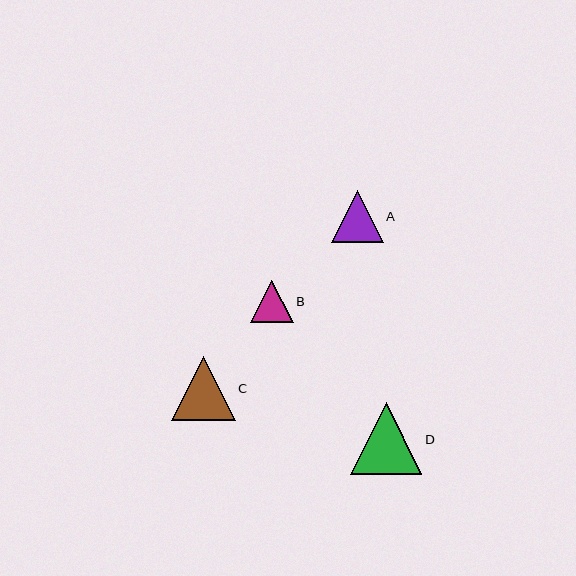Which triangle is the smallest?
Triangle B is the smallest with a size of approximately 42 pixels.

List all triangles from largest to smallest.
From largest to smallest: D, C, A, B.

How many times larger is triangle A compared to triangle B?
Triangle A is approximately 1.2 times the size of triangle B.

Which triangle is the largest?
Triangle D is the largest with a size of approximately 72 pixels.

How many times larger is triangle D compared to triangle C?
Triangle D is approximately 1.1 times the size of triangle C.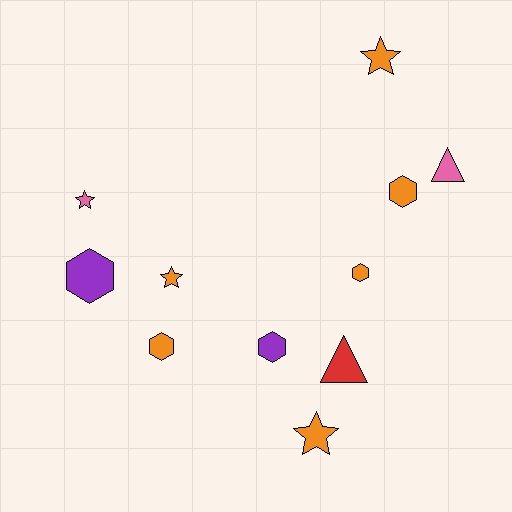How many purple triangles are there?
There are no purple triangles.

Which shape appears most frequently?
Hexagon, with 5 objects.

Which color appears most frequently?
Orange, with 6 objects.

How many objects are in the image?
There are 11 objects.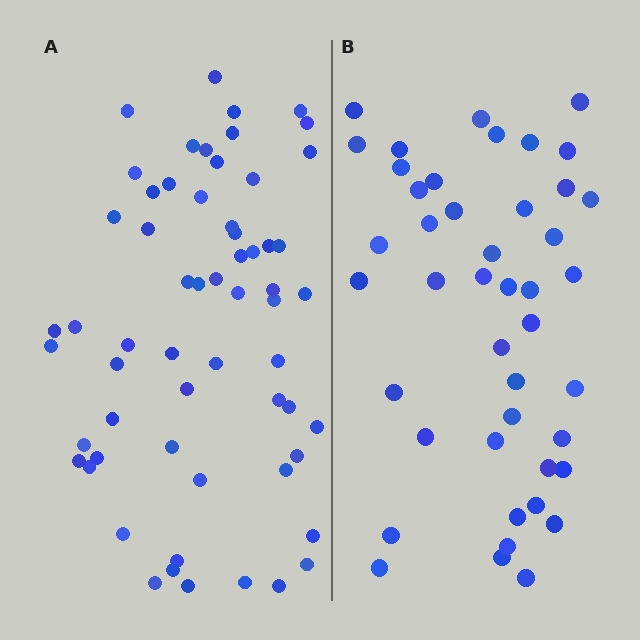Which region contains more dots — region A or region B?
Region A (the left region) has more dots.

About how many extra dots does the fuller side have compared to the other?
Region A has approximately 15 more dots than region B.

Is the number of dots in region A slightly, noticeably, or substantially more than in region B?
Region A has noticeably more, but not dramatically so. The ratio is roughly 1.4 to 1.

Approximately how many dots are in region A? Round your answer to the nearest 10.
About 60 dots.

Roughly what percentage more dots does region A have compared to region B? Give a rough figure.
About 35% more.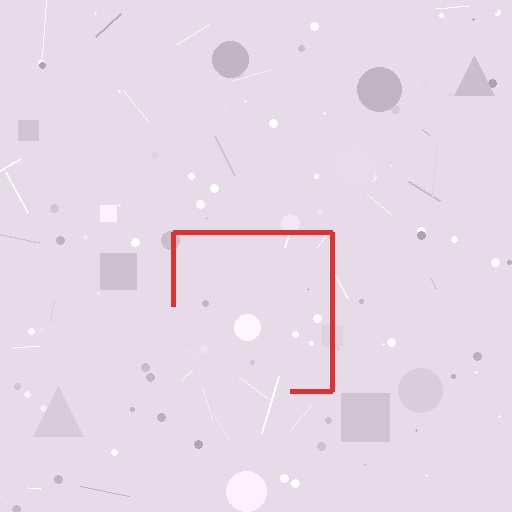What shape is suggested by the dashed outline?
The dashed outline suggests a square.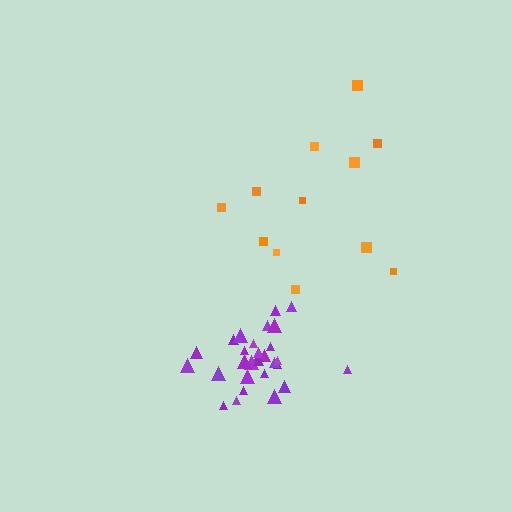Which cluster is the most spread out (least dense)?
Orange.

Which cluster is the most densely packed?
Purple.